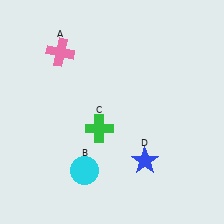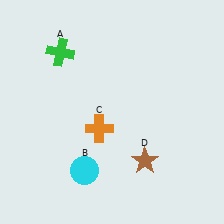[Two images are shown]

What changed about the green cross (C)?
In Image 1, C is green. In Image 2, it changed to orange.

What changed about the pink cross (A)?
In Image 1, A is pink. In Image 2, it changed to green.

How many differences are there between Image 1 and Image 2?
There are 3 differences between the two images.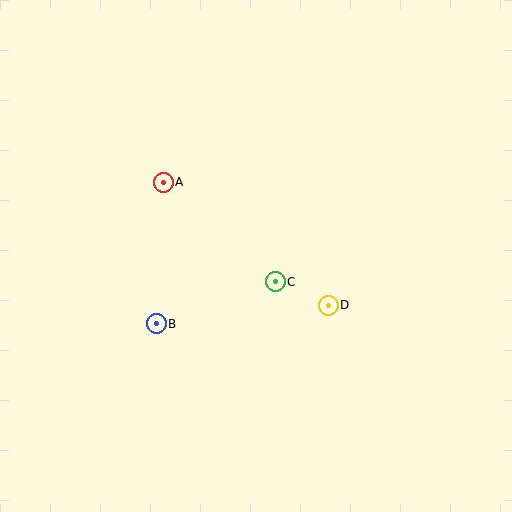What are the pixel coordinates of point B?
Point B is at (156, 324).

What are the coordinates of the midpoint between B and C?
The midpoint between B and C is at (216, 303).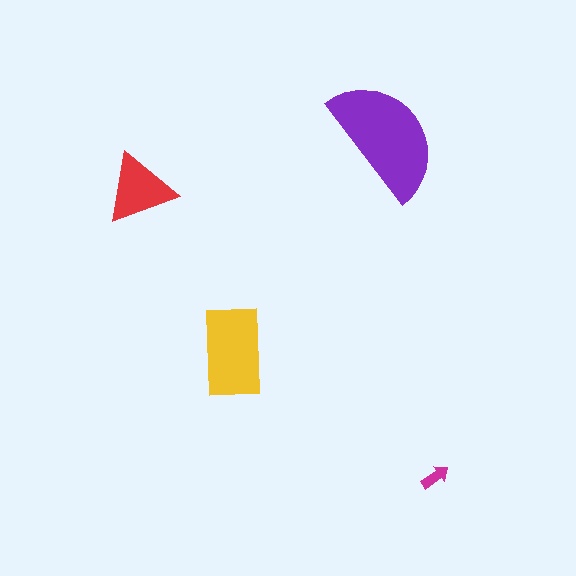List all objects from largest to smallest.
The purple semicircle, the yellow rectangle, the red triangle, the magenta arrow.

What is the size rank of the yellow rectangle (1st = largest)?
2nd.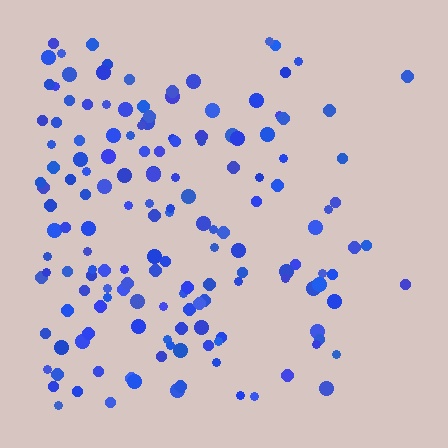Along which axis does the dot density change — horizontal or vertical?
Horizontal.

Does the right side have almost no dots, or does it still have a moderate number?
Still a moderate number, just noticeably fewer than the left.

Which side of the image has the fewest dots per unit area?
The right.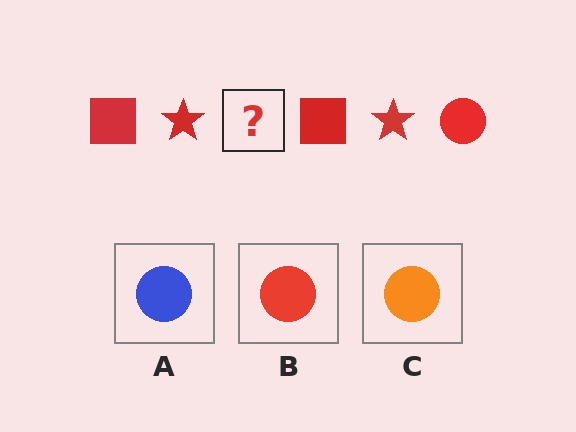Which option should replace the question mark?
Option B.